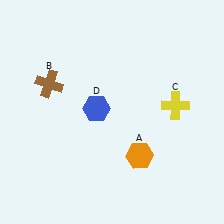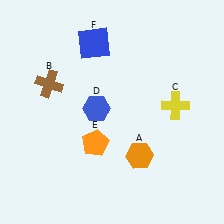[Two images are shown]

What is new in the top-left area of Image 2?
A blue square (F) was added in the top-left area of Image 2.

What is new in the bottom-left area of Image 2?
An orange pentagon (E) was added in the bottom-left area of Image 2.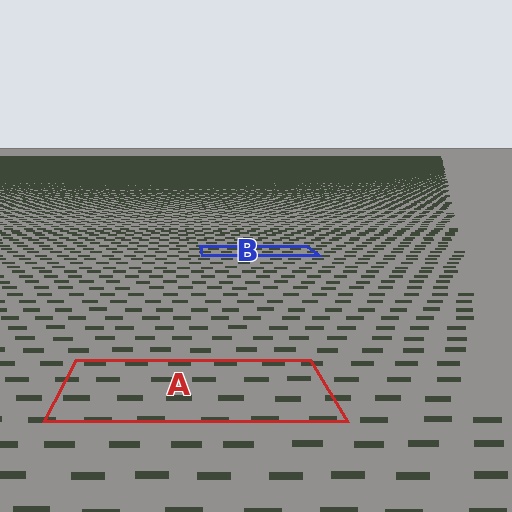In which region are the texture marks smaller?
The texture marks are smaller in region B, because it is farther away.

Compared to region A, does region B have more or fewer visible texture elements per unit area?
Region B has more texture elements per unit area — they are packed more densely because it is farther away.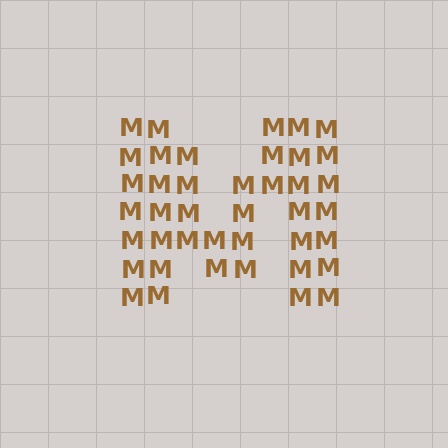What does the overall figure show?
The overall figure shows the letter M.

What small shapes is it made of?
It is made of small letter M's.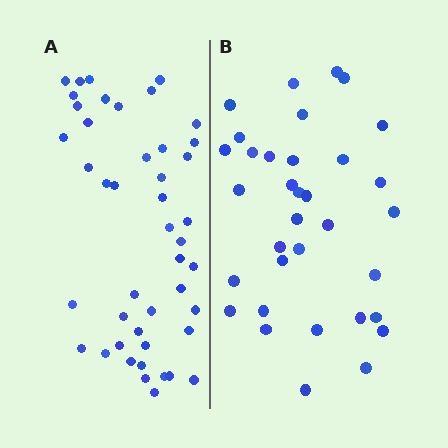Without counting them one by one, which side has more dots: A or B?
Region A (the left region) has more dots.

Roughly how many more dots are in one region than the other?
Region A has roughly 12 or so more dots than region B.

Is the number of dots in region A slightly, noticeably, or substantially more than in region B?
Region A has noticeably more, but not dramatically so. The ratio is roughly 1.3 to 1.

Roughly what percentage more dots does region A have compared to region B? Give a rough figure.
About 30% more.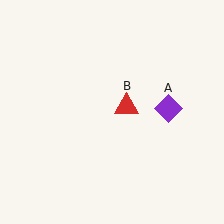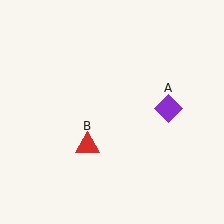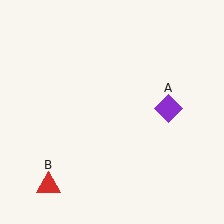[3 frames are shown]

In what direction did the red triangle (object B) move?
The red triangle (object B) moved down and to the left.